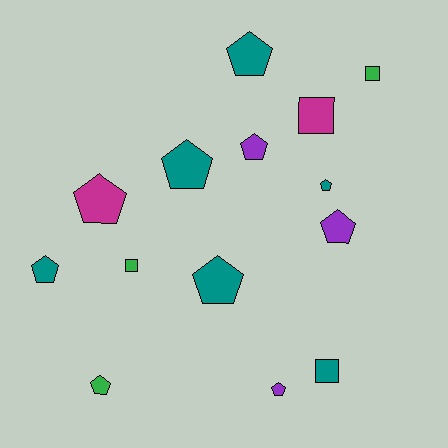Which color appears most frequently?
Teal, with 6 objects.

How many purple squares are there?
There are no purple squares.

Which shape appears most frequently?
Pentagon, with 10 objects.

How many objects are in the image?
There are 14 objects.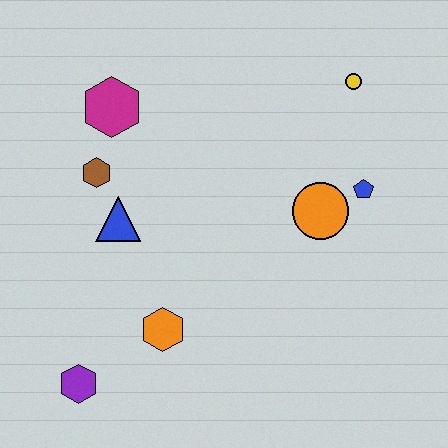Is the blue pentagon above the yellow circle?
No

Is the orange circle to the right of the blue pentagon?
No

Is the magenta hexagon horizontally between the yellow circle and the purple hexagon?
Yes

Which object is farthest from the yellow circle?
The purple hexagon is farthest from the yellow circle.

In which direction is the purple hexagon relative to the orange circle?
The purple hexagon is to the left of the orange circle.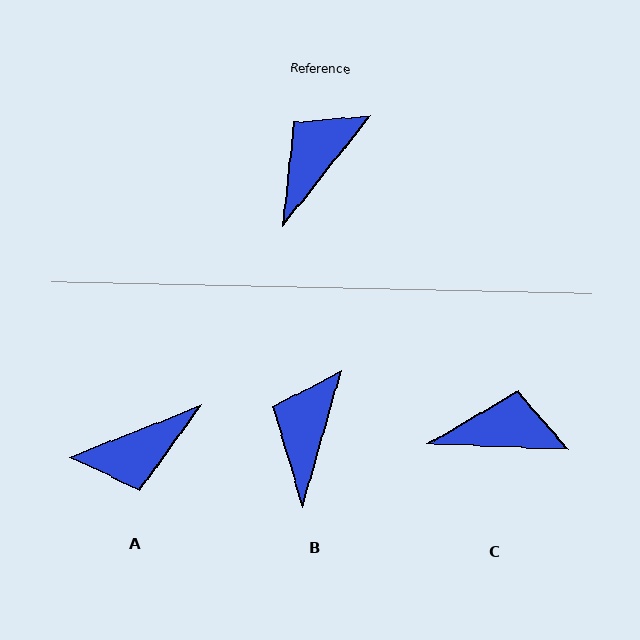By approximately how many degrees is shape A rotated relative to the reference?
Approximately 150 degrees counter-clockwise.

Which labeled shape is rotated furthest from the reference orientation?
A, about 150 degrees away.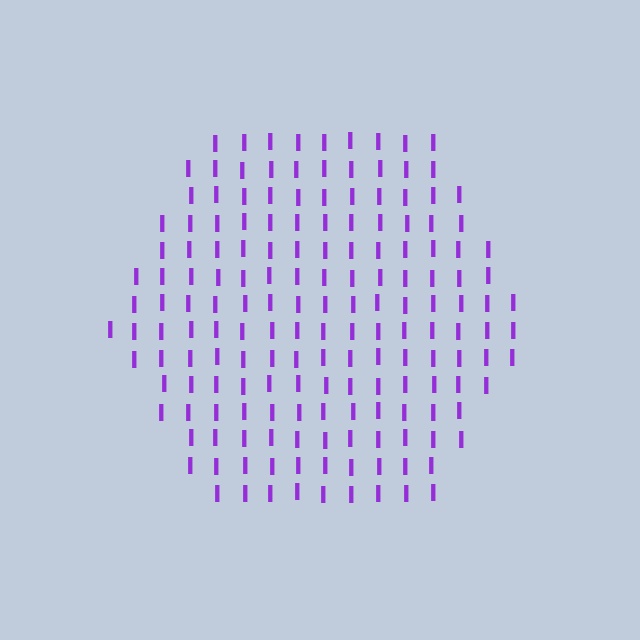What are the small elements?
The small elements are letter I's.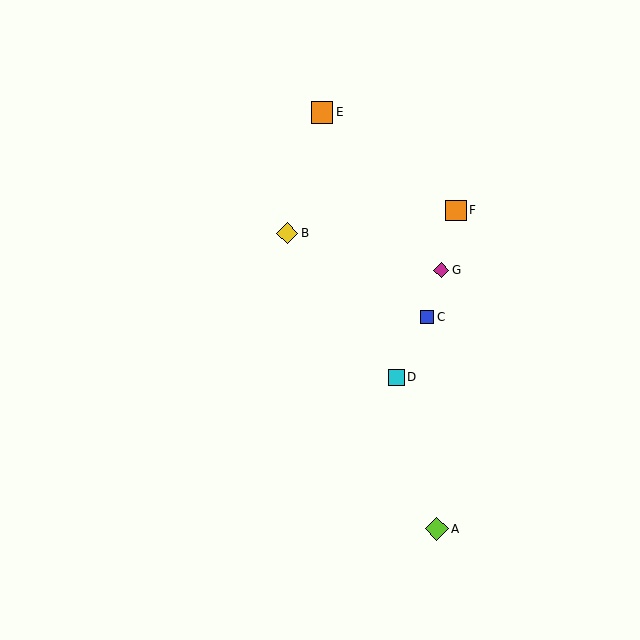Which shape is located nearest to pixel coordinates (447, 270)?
The magenta diamond (labeled G) at (441, 270) is nearest to that location.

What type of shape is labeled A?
Shape A is a lime diamond.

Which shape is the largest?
The lime diamond (labeled A) is the largest.